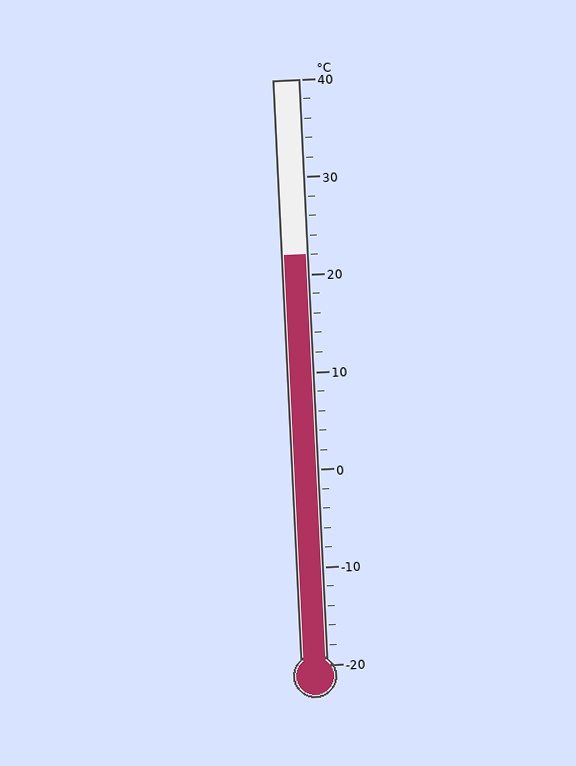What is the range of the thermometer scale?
The thermometer scale ranges from -20°C to 40°C.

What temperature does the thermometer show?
The thermometer shows approximately 22°C.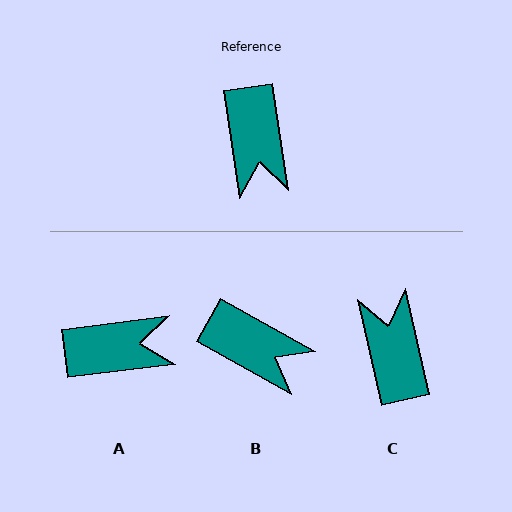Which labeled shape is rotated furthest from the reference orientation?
C, about 176 degrees away.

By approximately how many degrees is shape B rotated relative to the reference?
Approximately 52 degrees counter-clockwise.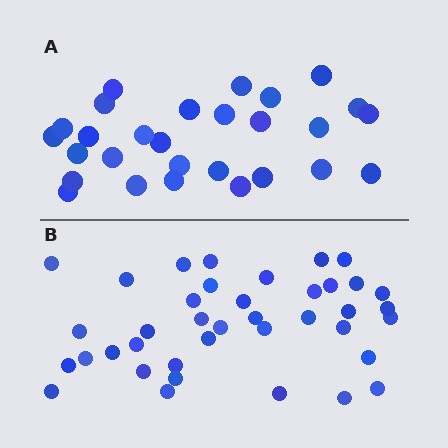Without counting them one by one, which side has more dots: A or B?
Region B (the bottom region) has more dots.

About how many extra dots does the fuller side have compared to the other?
Region B has roughly 12 or so more dots than region A.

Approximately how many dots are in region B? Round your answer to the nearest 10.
About 40 dots. (The exact count is 39, which rounds to 40.)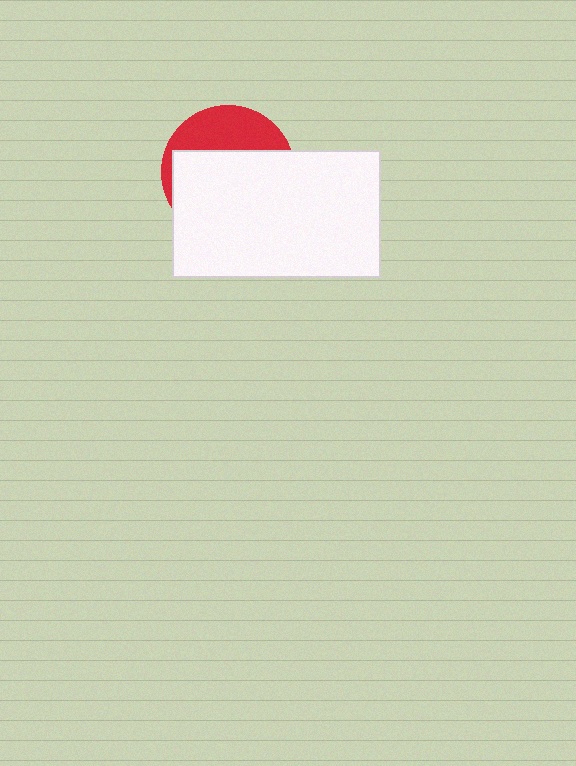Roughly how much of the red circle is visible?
A small part of it is visible (roughly 32%).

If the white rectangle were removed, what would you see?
You would see the complete red circle.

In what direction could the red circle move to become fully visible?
The red circle could move up. That would shift it out from behind the white rectangle entirely.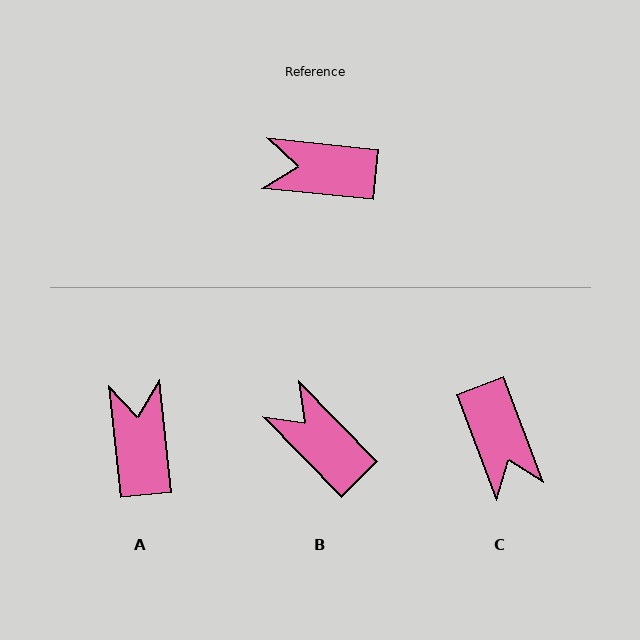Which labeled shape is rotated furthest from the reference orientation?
C, about 116 degrees away.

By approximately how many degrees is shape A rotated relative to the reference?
Approximately 78 degrees clockwise.